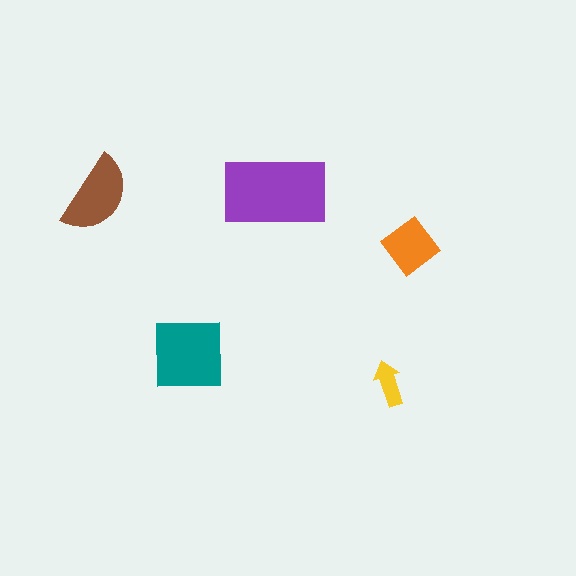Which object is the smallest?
The yellow arrow.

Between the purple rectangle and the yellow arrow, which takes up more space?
The purple rectangle.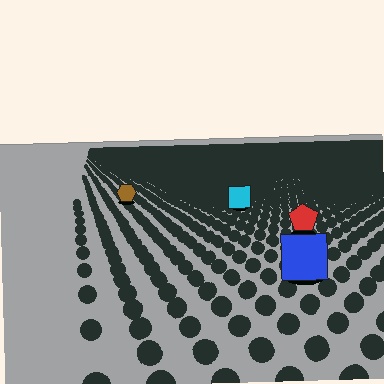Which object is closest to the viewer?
The blue square is closest. The texture marks near it are larger and more spread out.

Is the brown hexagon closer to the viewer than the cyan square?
No. The cyan square is closer — you can tell from the texture gradient: the ground texture is coarser near it.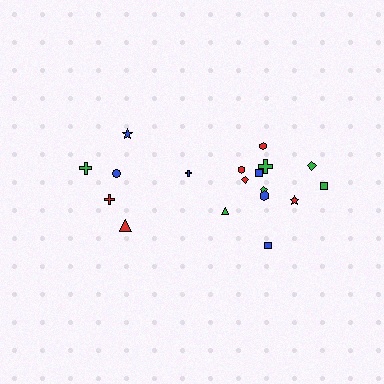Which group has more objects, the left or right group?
The right group.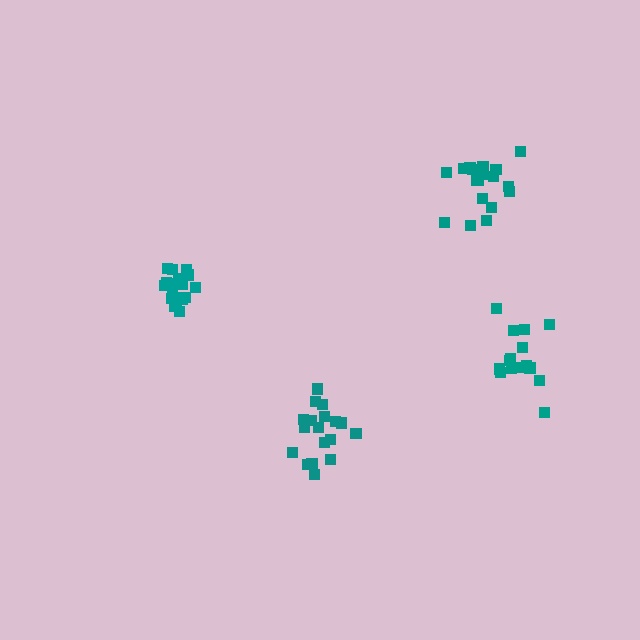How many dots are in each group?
Group 1: 20 dots, Group 2: 18 dots, Group 3: 16 dots, Group 4: 18 dots (72 total).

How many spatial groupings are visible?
There are 4 spatial groupings.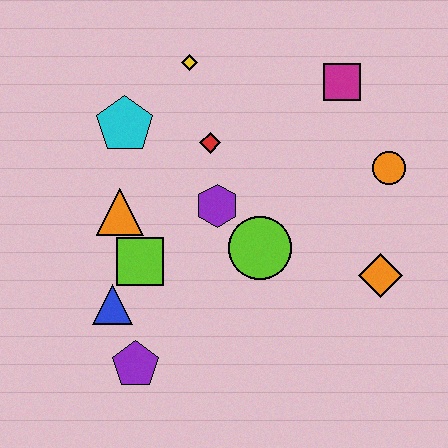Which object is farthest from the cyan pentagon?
The orange diamond is farthest from the cyan pentagon.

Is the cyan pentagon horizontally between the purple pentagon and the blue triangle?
Yes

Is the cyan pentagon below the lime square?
No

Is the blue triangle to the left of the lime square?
Yes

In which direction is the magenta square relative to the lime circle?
The magenta square is above the lime circle.